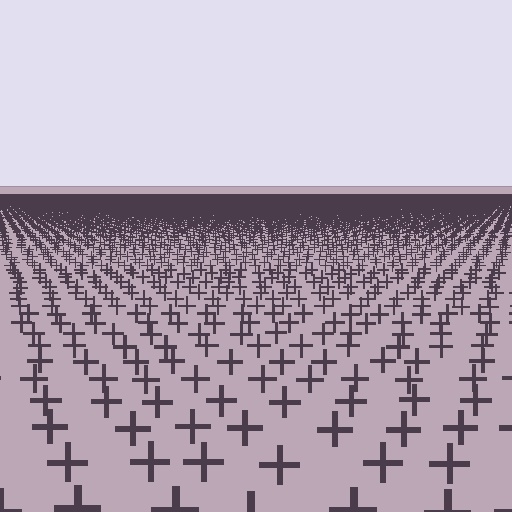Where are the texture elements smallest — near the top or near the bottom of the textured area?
Near the top.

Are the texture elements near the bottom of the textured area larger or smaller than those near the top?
Larger. Near the bottom, elements are closer to the viewer and appear at a bigger on-screen size.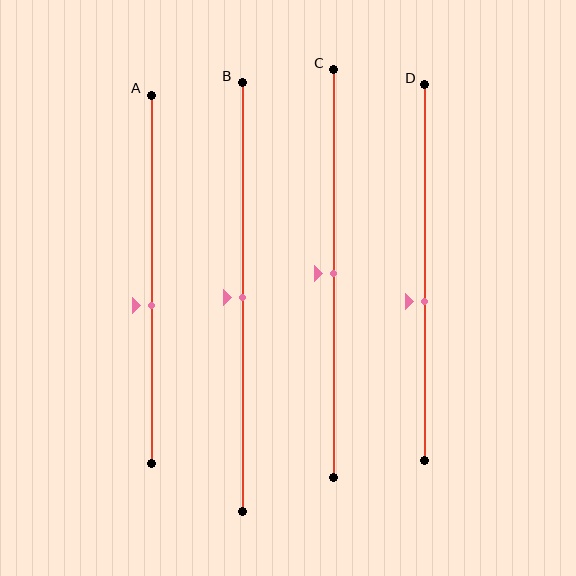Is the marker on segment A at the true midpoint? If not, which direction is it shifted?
No, the marker on segment A is shifted downward by about 7% of the segment length.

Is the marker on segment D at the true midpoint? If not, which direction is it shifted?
No, the marker on segment D is shifted downward by about 8% of the segment length.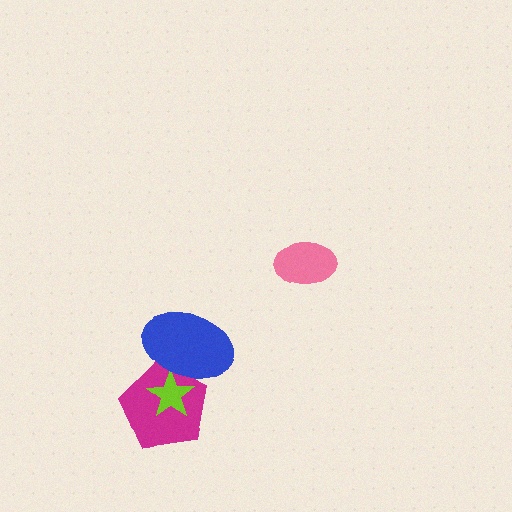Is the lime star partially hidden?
Yes, it is partially covered by another shape.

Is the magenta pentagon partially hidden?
Yes, it is partially covered by another shape.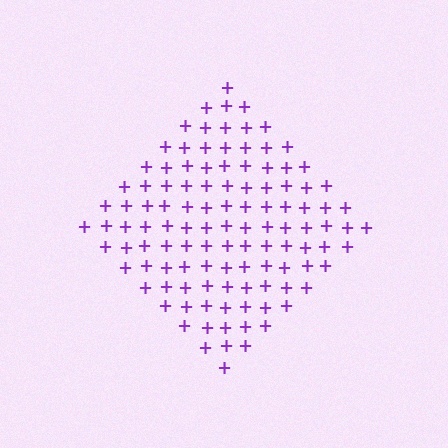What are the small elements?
The small elements are plus signs.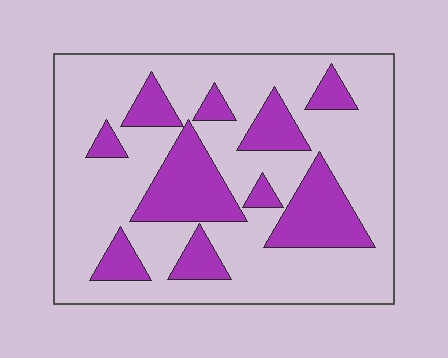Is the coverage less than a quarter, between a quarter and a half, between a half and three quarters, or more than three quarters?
Between a quarter and a half.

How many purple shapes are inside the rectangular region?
10.